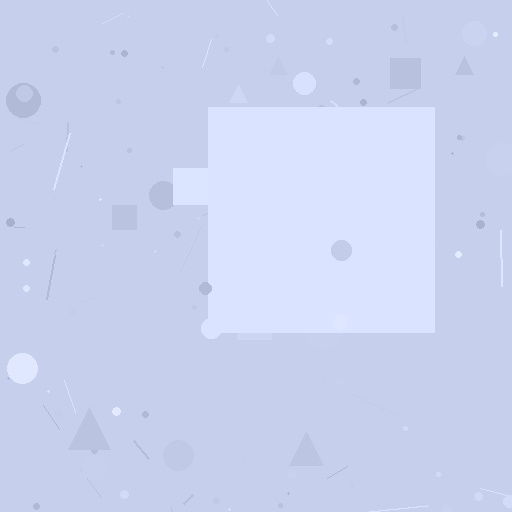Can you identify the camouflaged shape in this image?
The camouflaged shape is a square.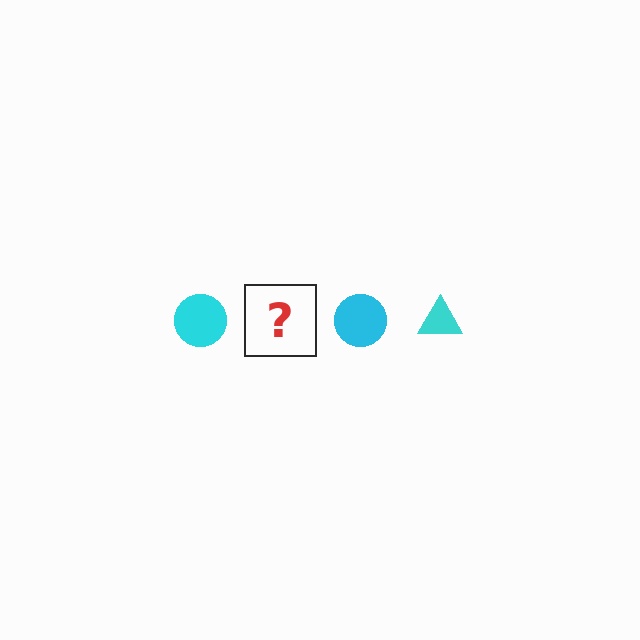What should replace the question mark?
The question mark should be replaced with a cyan triangle.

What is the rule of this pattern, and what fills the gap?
The rule is that the pattern cycles through circle, triangle shapes in cyan. The gap should be filled with a cyan triangle.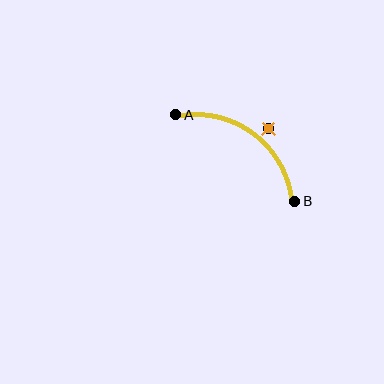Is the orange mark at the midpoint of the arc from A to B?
No — the orange mark does not lie on the arc at all. It sits slightly outside the curve.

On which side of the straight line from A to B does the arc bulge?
The arc bulges above and to the right of the straight line connecting A and B.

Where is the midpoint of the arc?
The arc midpoint is the point on the curve farthest from the straight line joining A and B. It sits above and to the right of that line.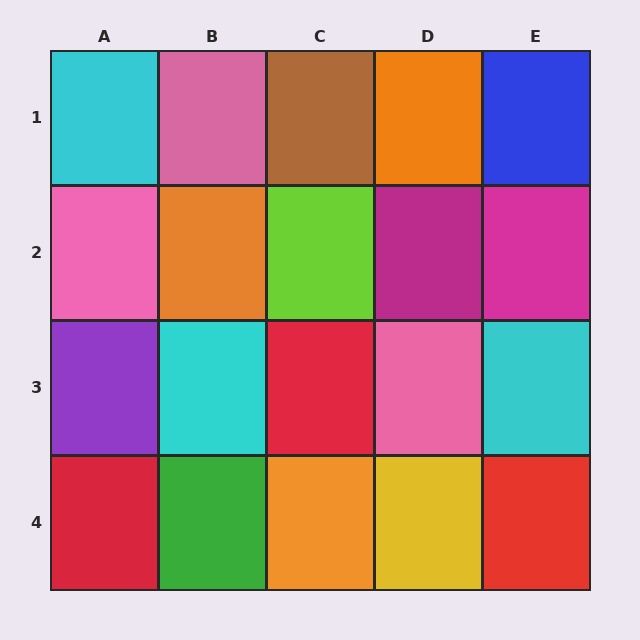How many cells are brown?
1 cell is brown.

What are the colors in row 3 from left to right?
Purple, cyan, red, pink, cyan.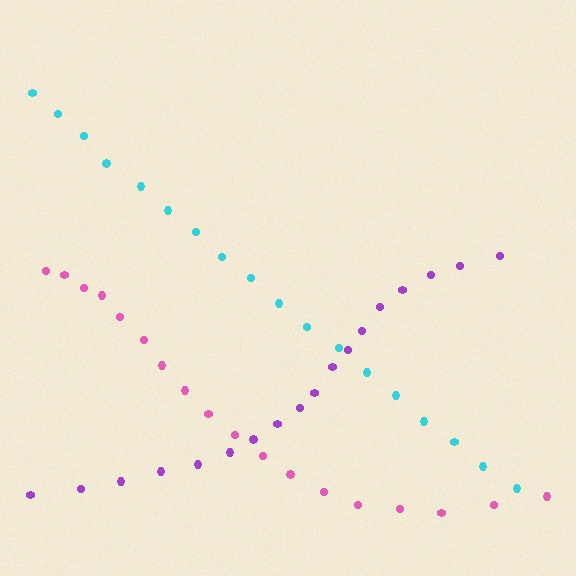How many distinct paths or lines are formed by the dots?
There are 3 distinct paths.